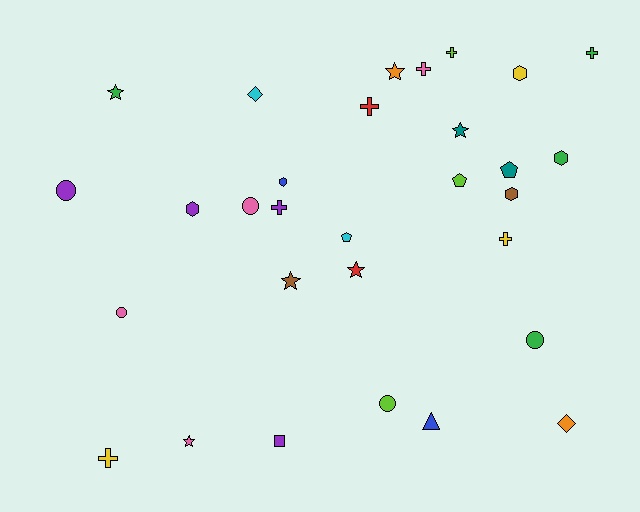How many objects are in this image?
There are 30 objects.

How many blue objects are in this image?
There are 2 blue objects.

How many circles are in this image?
There are 5 circles.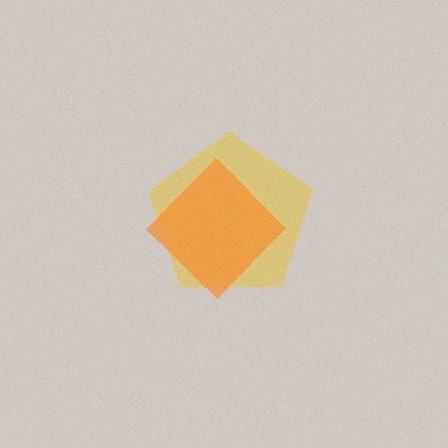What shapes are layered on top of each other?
The layered shapes are: a yellow pentagon, an orange diamond.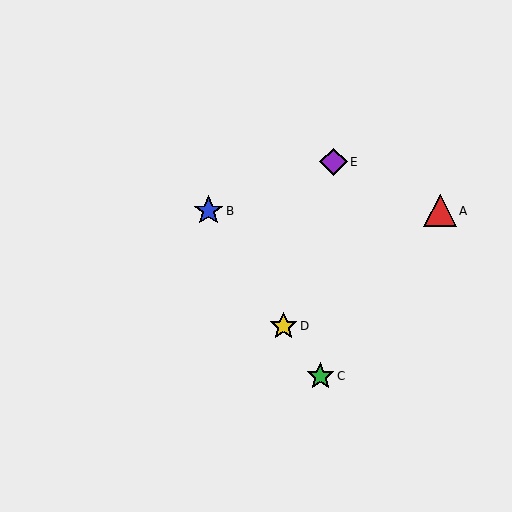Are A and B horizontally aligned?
Yes, both are at y≈211.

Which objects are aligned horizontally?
Objects A, B are aligned horizontally.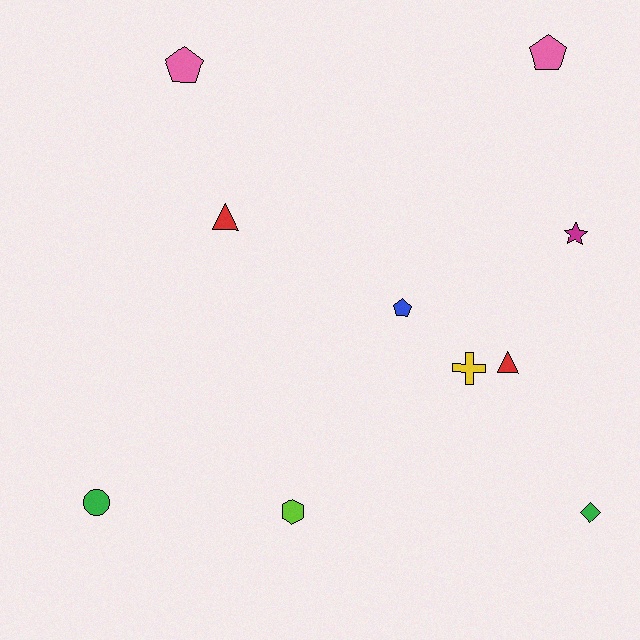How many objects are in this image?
There are 10 objects.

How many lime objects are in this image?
There is 1 lime object.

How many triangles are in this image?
There are 2 triangles.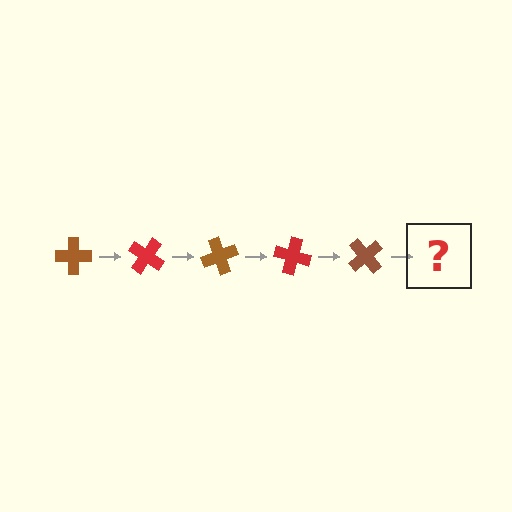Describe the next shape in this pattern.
It should be a red cross, rotated 175 degrees from the start.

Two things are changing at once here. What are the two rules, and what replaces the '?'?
The two rules are that it rotates 35 degrees each step and the color cycles through brown and red. The '?' should be a red cross, rotated 175 degrees from the start.